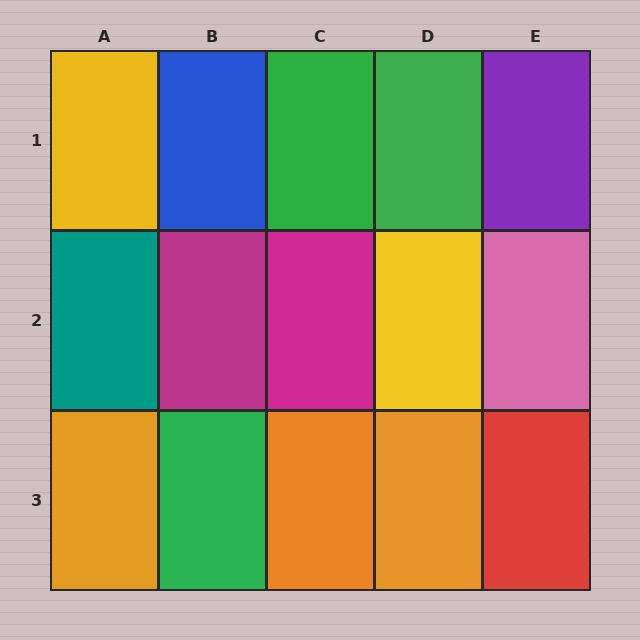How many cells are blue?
1 cell is blue.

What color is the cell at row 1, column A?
Yellow.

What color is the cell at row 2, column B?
Magenta.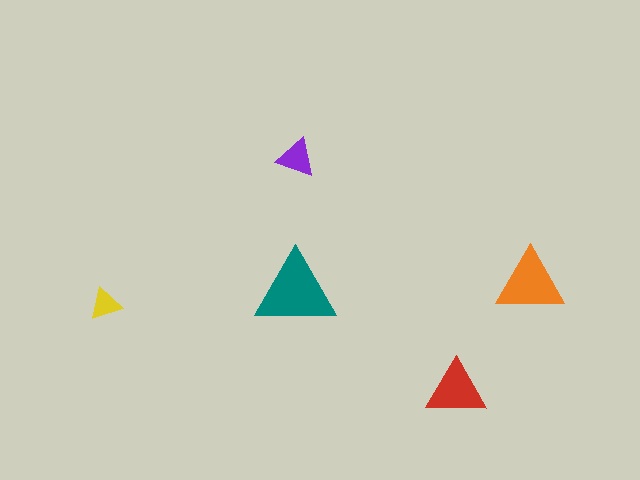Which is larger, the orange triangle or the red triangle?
The orange one.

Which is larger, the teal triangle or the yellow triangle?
The teal one.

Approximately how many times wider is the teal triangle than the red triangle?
About 1.5 times wider.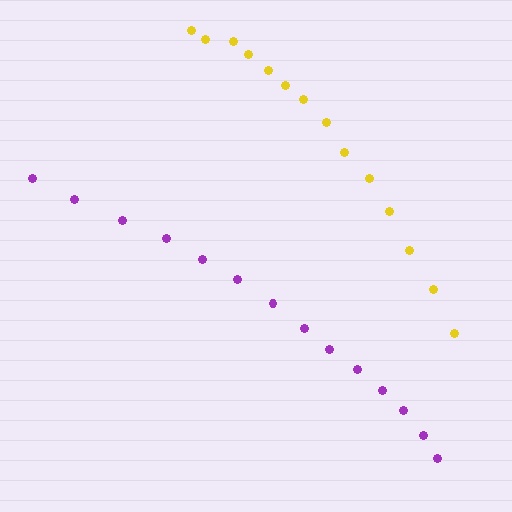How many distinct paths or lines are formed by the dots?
There are 2 distinct paths.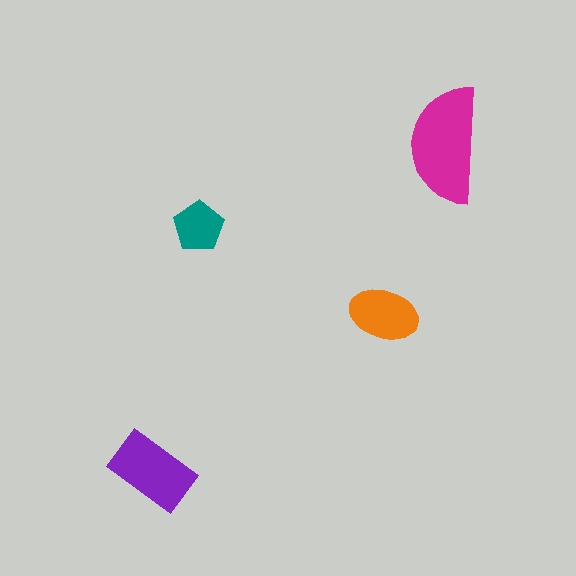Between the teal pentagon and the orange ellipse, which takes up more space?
The orange ellipse.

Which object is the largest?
The magenta semicircle.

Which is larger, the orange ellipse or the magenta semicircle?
The magenta semicircle.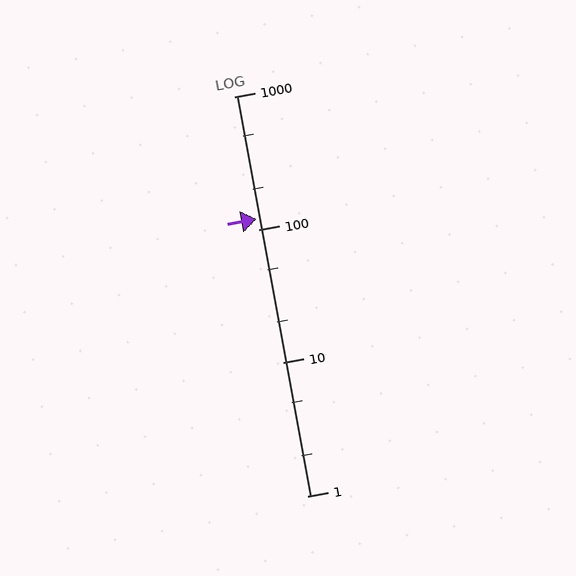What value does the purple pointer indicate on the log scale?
The pointer indicates approximately 120.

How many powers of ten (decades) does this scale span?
The scale spans 3 decades, from 1 to 1000.